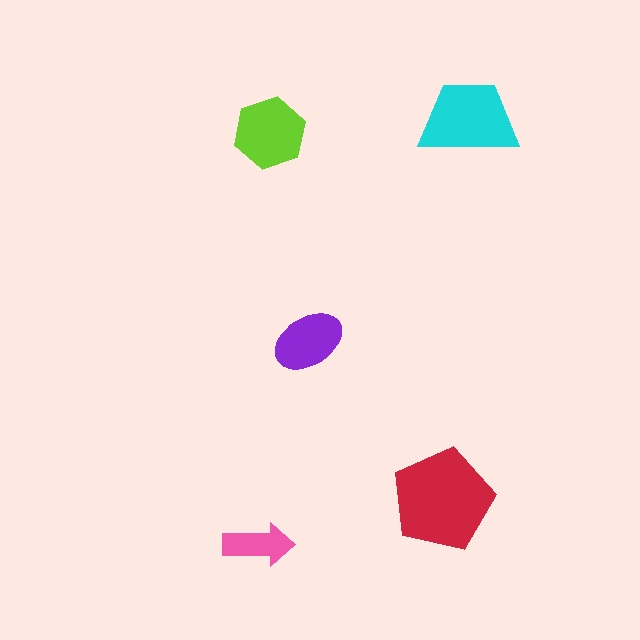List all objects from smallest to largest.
The pink arrow, the purple ellipse, the lime hexagon, the cyan trapezoid, the red pentagon.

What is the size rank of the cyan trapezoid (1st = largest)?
2nd.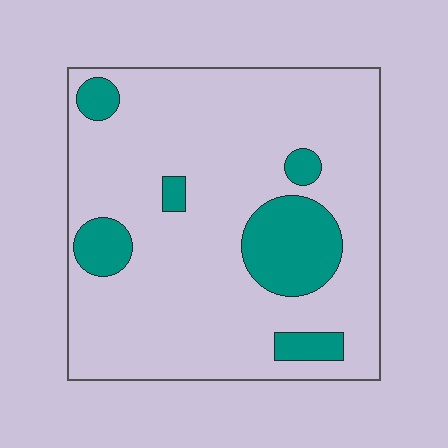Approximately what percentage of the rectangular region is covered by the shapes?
Approximately 15%.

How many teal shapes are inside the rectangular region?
6.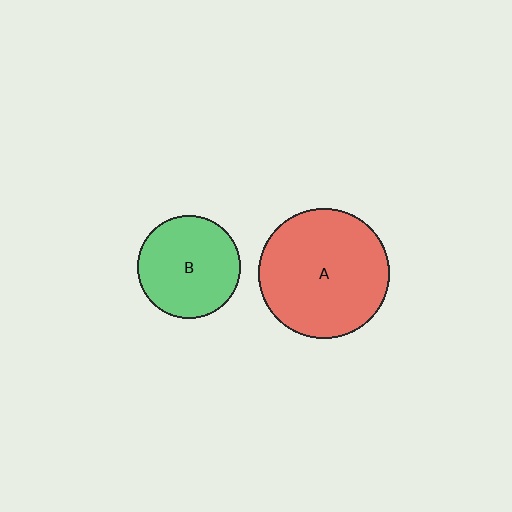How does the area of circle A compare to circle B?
Approximately 1.6 times.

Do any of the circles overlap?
No, none of the circles overlap.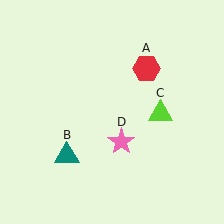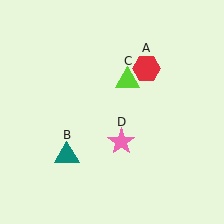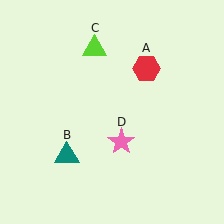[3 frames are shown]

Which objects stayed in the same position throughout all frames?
Red hexagon (object A) and teal triangle (object B) and pink star (object D) remained stationary.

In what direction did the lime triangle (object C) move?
The lime triangle (object C) moved up and to the left.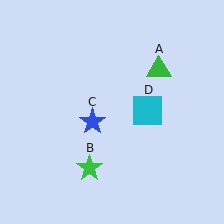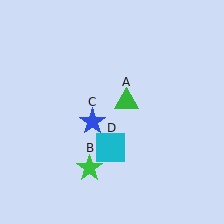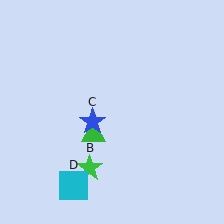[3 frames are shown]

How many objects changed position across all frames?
2 objects changed position: green triangle (object A), cyan square (object D).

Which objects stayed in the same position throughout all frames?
Green star (object B) and blue star (object C) remained stationary.